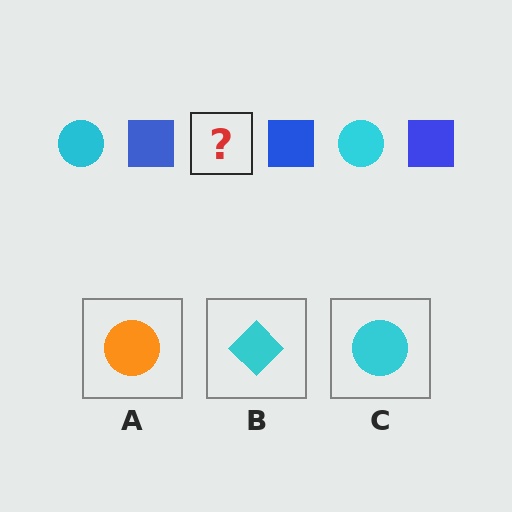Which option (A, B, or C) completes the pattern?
C.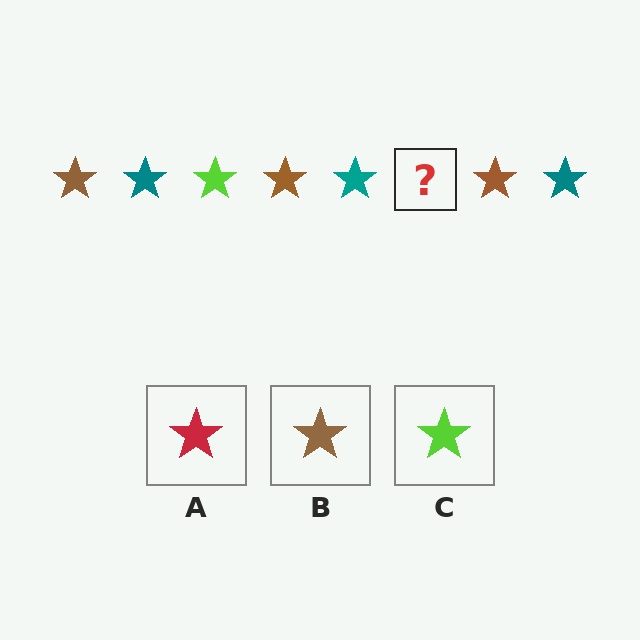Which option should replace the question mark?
Option C.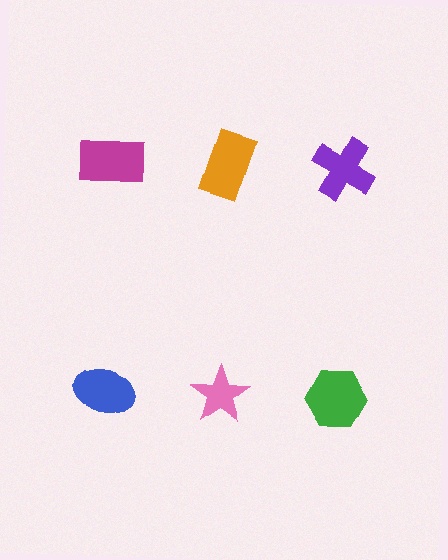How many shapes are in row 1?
3 shapes.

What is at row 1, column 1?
A magenta rectangle.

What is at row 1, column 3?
A purple cross.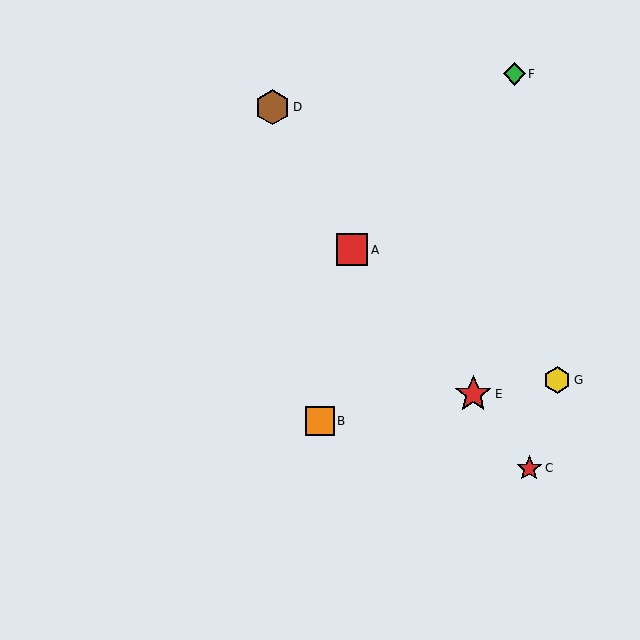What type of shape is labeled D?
Shape D is a brown hexagon.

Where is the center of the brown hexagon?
The center of the brown hexagon is at (272, 107).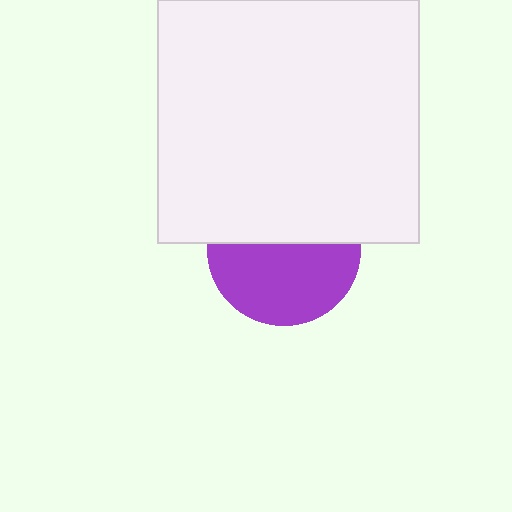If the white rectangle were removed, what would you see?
You would see the complete purple circle.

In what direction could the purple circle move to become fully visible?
The purple circle could move down. That would shift it out from behind the white rectangle entirely.